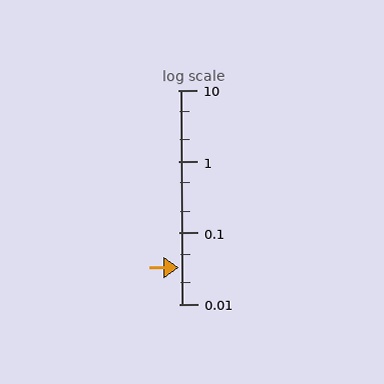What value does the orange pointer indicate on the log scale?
The pointer indicates approximately 0.033.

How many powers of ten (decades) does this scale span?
The scale spans 3 decades, from 0.01 to 10.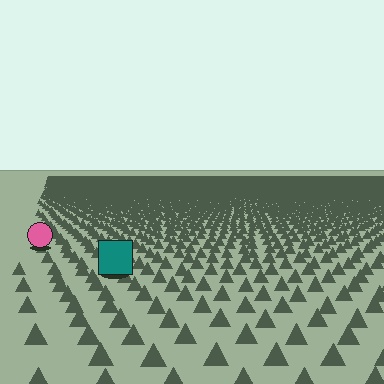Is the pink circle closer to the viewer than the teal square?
No. The teal square is closer — you can tell from the texture gradient: the ground texture is coarser near it.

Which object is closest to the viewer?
The teal square is closest. The texture marks near it are larger and more spread out.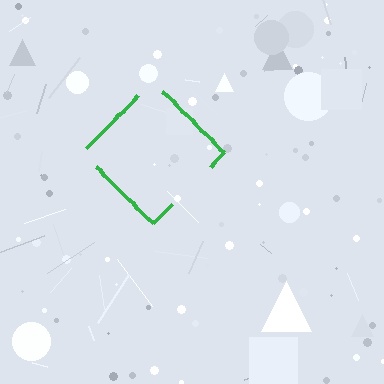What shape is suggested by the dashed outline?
The dashed outline suggests a diamond.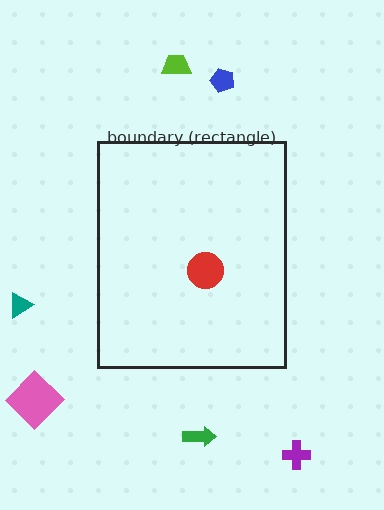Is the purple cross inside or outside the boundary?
Outside.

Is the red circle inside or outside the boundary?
Inside.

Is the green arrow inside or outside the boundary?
Outside.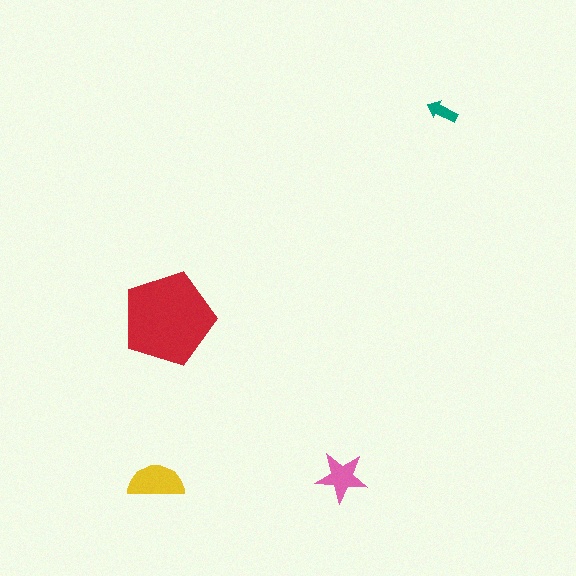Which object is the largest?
The red pentagon.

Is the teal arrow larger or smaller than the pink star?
Smaller.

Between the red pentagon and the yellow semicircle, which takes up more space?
The red pentagon.